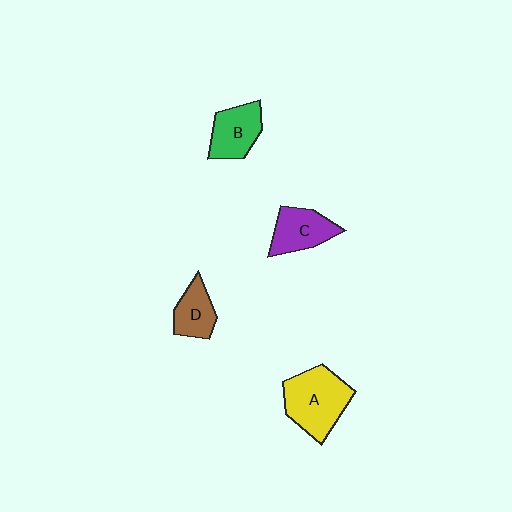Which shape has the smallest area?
Shape D (brown).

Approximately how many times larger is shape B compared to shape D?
Approximately 1.2 times.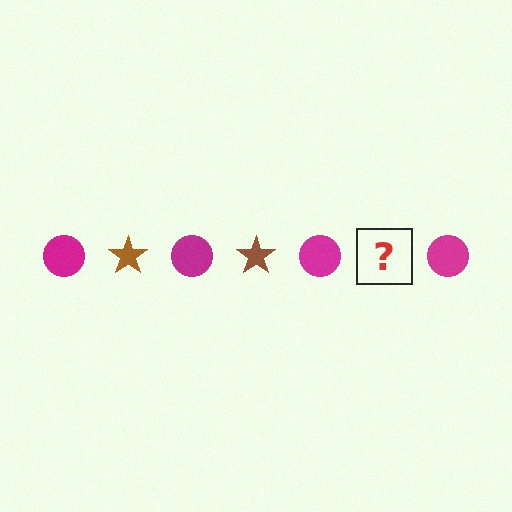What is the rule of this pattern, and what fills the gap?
The rule is that the pattern alternates between magenta circle and brown star. The gap should be filled with a brown star.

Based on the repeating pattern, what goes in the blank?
The blank should be a brown star.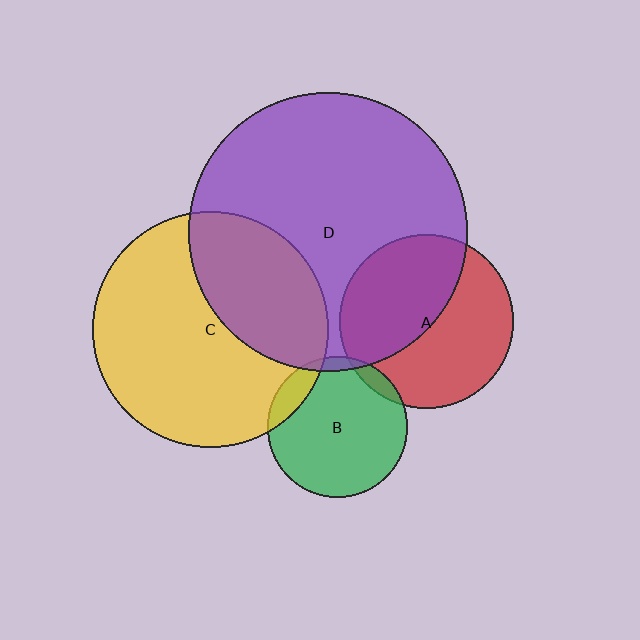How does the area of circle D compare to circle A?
Approximately 2.6 times.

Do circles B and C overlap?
Yes.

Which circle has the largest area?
Circle D (purple).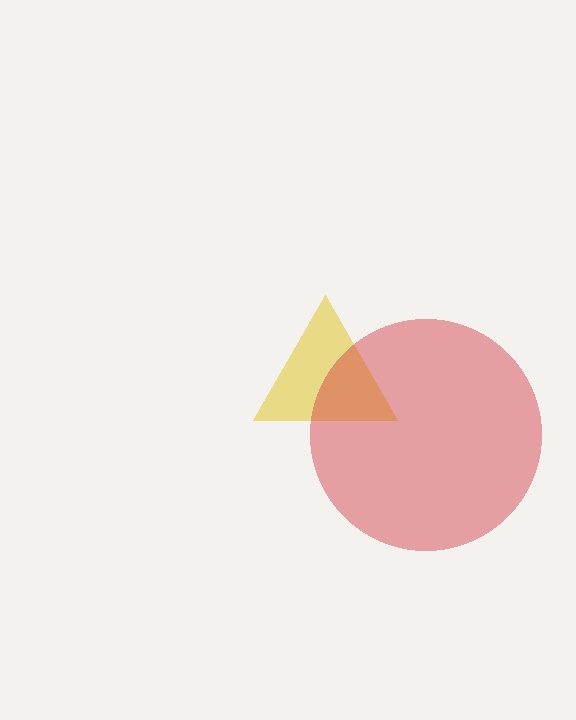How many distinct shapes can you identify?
There are 2 distinct shapes: a yellow triangle, a red circle.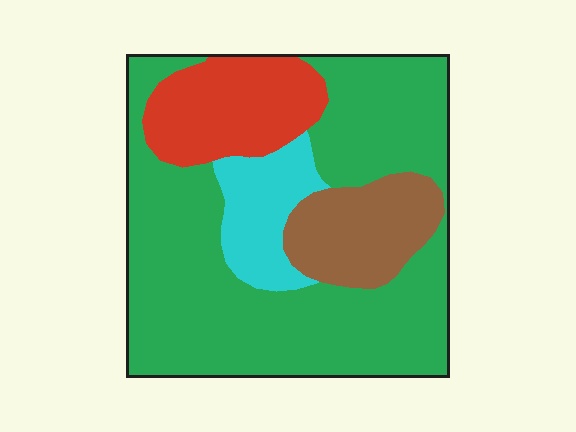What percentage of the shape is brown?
Brown covers 13% of the shape.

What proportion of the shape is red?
Red takes up less than a quarter of the shape.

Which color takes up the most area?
Green, at roughly 60%.